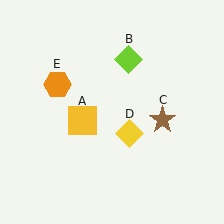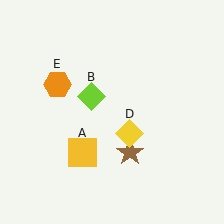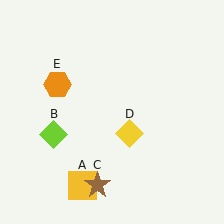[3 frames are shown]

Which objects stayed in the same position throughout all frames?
Yellow diamond (object D) and orange hexagon (object E) remained stationary.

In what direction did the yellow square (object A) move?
The yellow square (object A) moved down.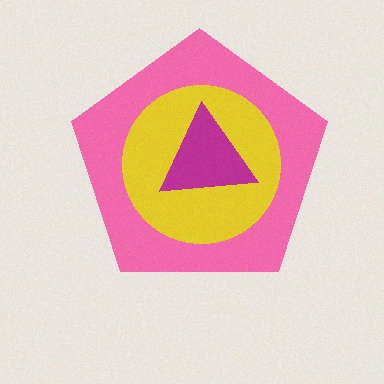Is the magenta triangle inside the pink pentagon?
Yes.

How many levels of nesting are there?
3.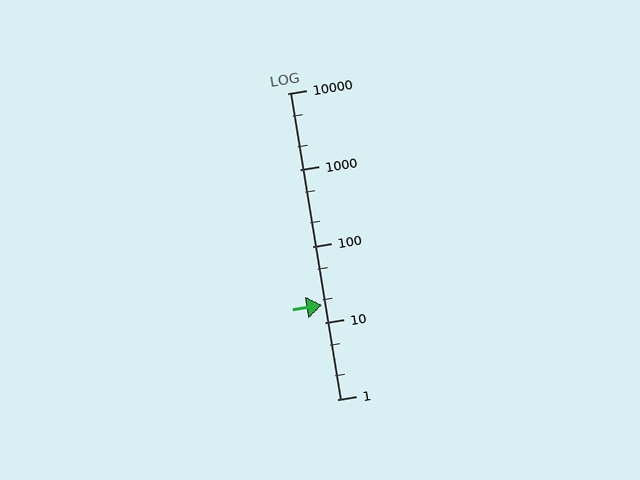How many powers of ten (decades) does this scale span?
The scale spans 4 decades, from 1 to 10000.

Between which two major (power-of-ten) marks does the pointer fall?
The pointer is between 10 and 100.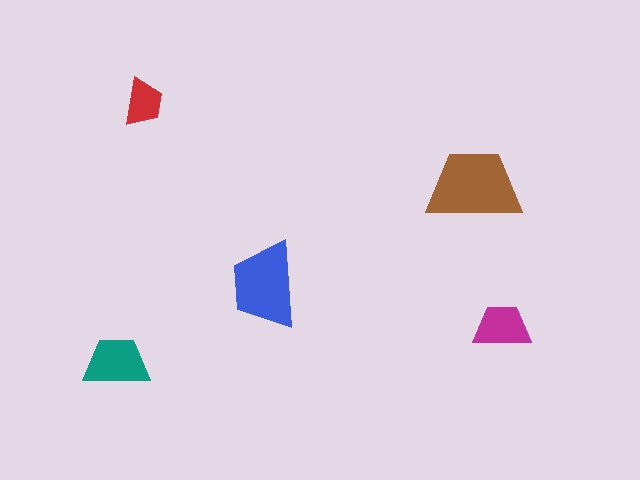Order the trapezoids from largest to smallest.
the brown one, the blue one, the teal one, the magenta one, the red one.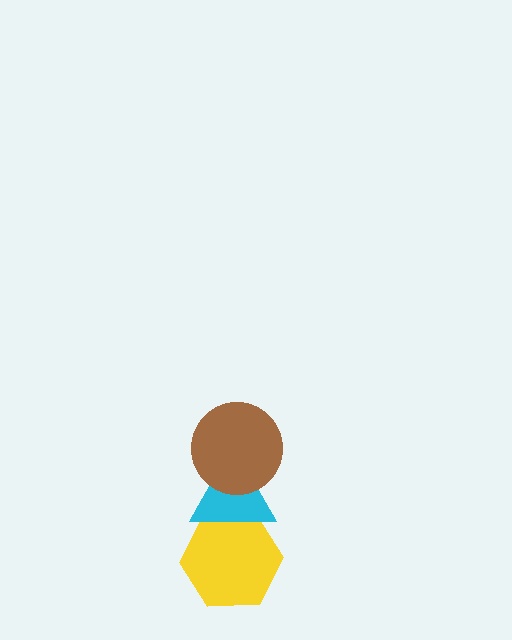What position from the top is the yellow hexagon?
The yellow hexagon is 3rd from the top.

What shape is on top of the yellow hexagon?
The cyan triangle is on top of the yellow hexagon.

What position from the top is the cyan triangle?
The cyan triangle is 2nd from the top.